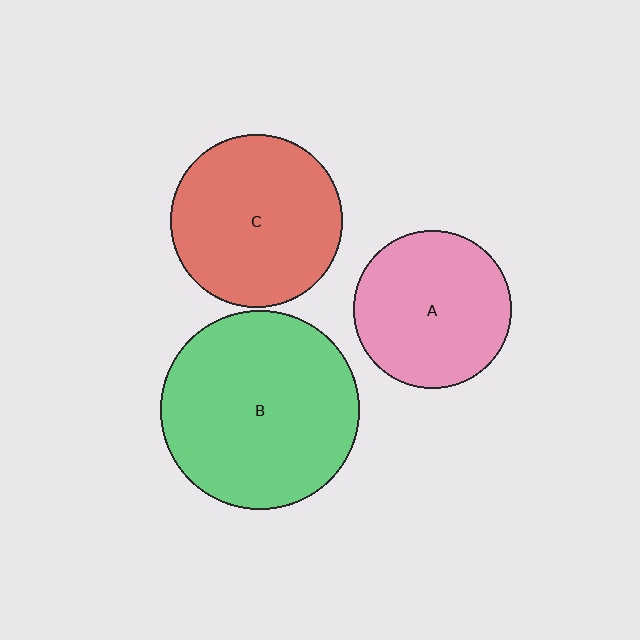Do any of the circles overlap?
No, none of the circles overlap.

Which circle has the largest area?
Circle B (green).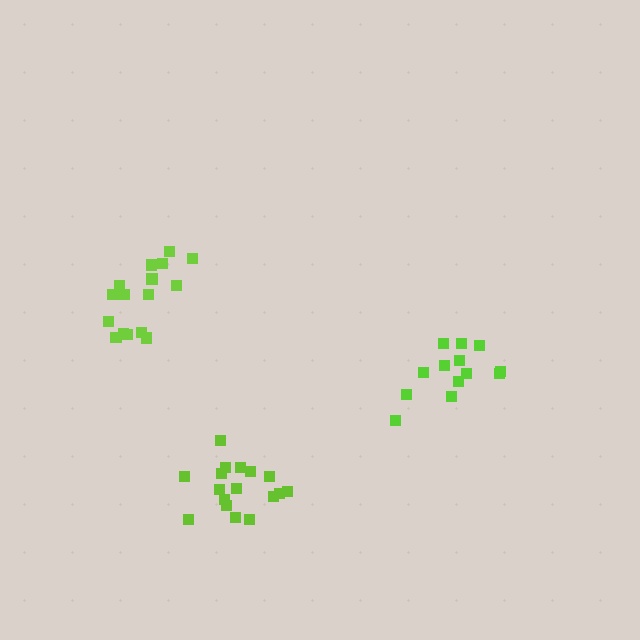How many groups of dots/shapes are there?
There are 3 groups.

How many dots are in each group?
Group 1: 13 dots, Group 2: 16 dots, Group 3: 17 dots (46 total).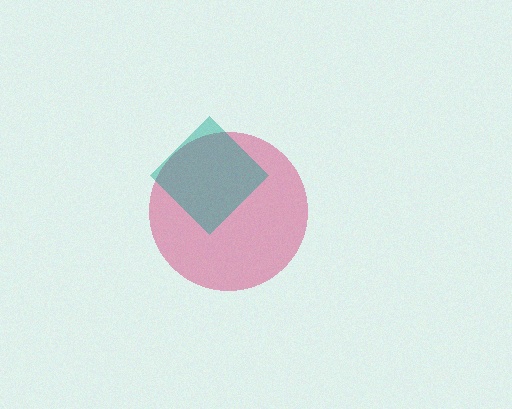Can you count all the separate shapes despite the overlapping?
Yes, there are 2 separate shapes.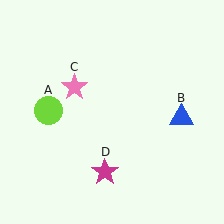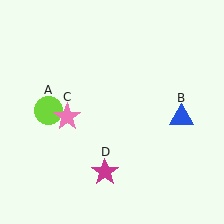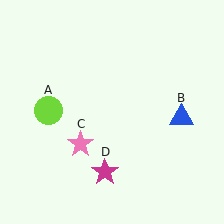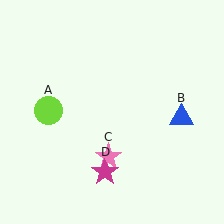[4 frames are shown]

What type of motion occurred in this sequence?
The pink star (object C) rotated counterclockwise around the center of the scene.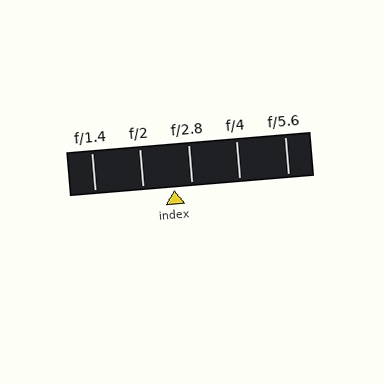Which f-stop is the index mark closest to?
The index mark is closest to f/2.8.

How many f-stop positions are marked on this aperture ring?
There are 5 f-stop positions marked.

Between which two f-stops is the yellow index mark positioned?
The index mark is between f/2 and f/2.8.